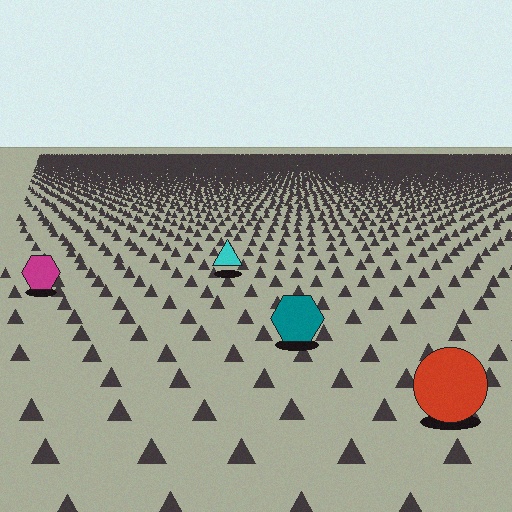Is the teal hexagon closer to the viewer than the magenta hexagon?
Yes. The teal hexagon is closer — you can tell from the texture gradient: the ground texture is coarser near it.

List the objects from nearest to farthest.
From nearest to farthest: the red circle, the teal hexagon, the magenta hexagon, the cyan triangle.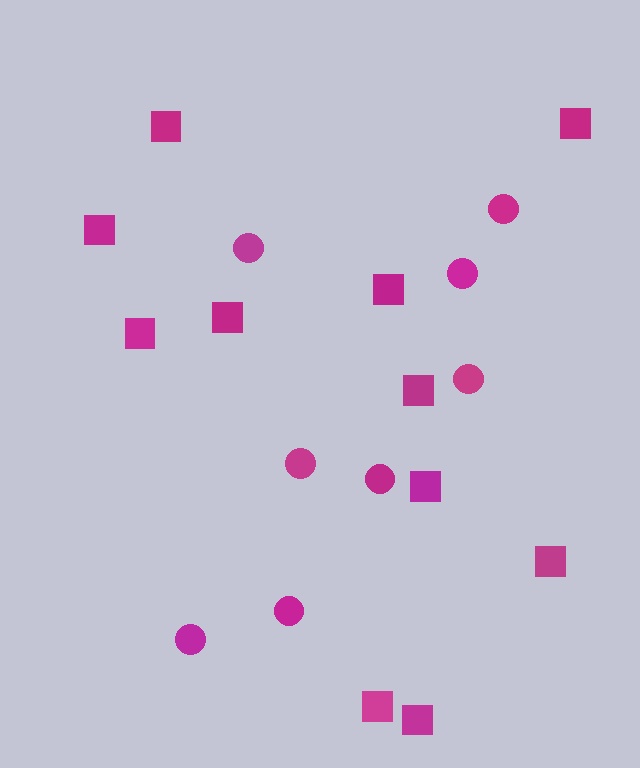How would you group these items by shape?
There are 2 groups: one group of circles (8) and one group of squares (11).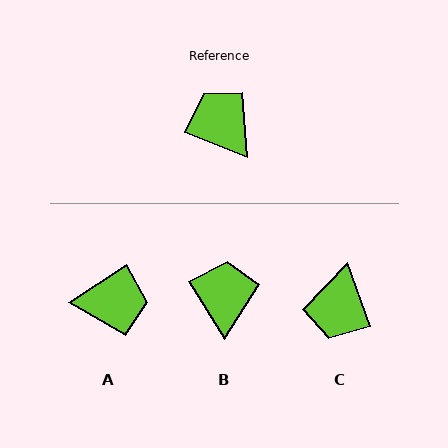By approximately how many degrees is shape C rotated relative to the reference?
Approximately 132 degrees counter-clockwise.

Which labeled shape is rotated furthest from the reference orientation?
C, about 132 degrees away.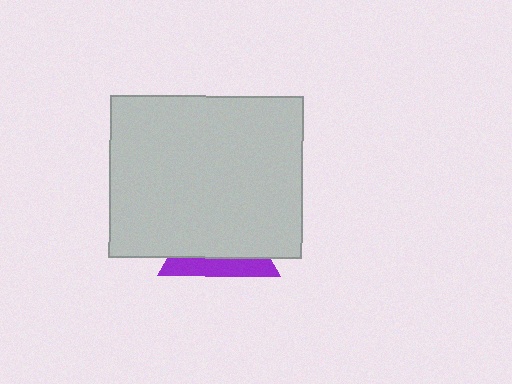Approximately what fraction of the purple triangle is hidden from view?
Roughly 69% of the purple triangle is hidden behind the light gray rectangle.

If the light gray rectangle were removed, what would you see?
You would see the complete purple triangle.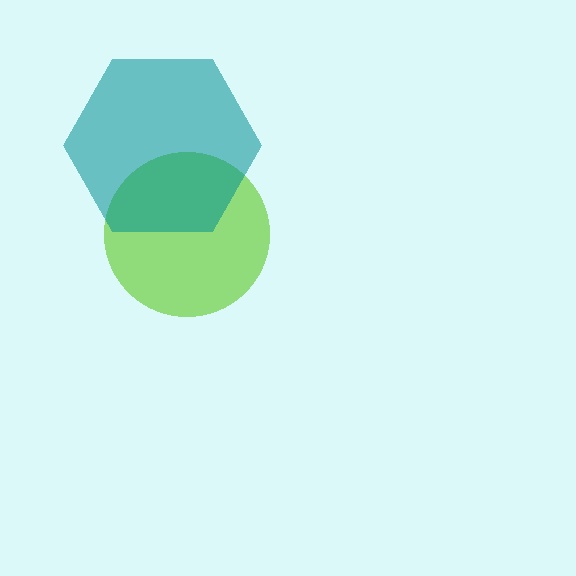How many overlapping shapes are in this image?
There are 2 overlapping shapes in the image.